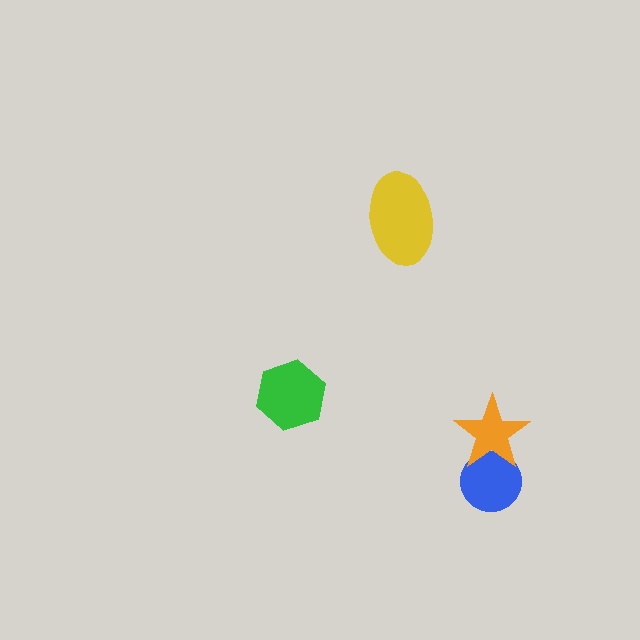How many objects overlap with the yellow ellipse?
0 objects overlap with the yellow ellipse.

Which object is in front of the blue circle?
The orange star is in front of the blue circle.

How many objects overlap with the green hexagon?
0 objects overlap with the green hexagon.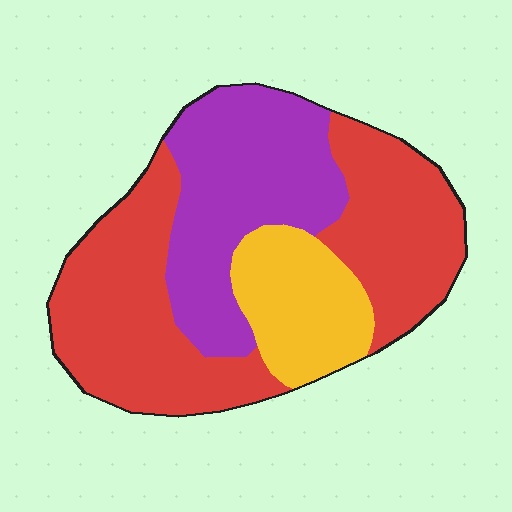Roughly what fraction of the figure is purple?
Purple covers roughly 30% of the figure.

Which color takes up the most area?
Red, at roughly 50%.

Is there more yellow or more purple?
Purple.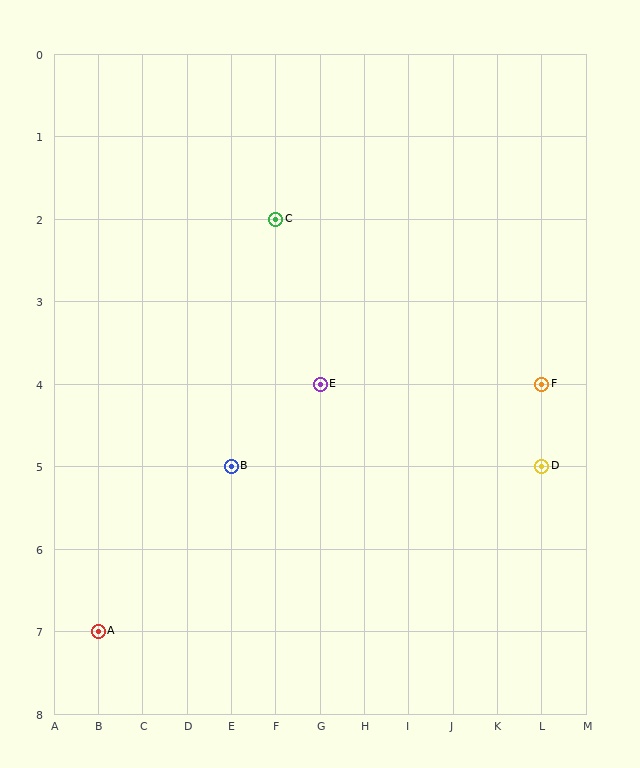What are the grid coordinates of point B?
Point B is at grid coordinates (E, 5).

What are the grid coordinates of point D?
Point D is at grid coordinates (L, 5).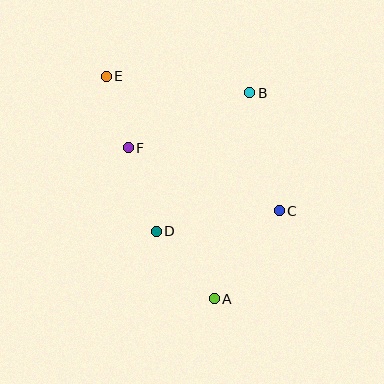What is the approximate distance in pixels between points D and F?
The distance between D and F is approximately 88 pixels.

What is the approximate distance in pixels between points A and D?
The distance between A and D is approximately 89 pixels.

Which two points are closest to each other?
Points E and F are closest to each other.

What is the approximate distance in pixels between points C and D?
The distance between C and D is approximately 125 pixels.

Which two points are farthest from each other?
Points A and E are farthest from each other.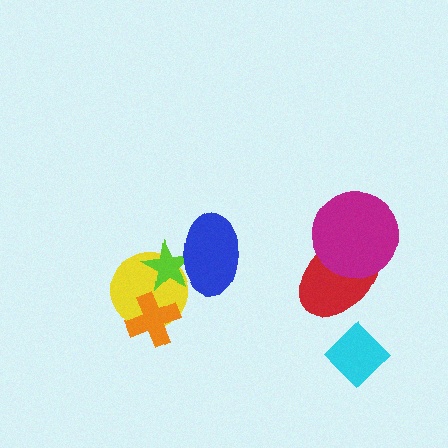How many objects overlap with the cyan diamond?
0 objects overlap with the cyan diamond.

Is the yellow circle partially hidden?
Yes, it is partially covered by another shape.